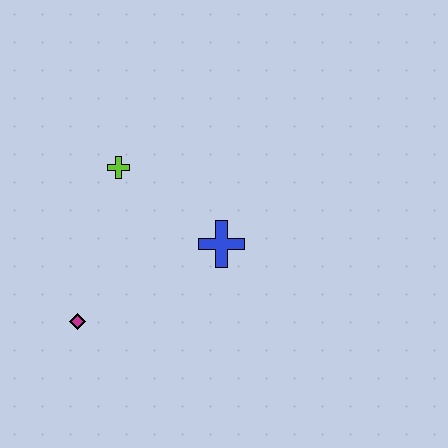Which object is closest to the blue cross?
The lime cross is closest to the blue cross.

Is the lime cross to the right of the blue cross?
No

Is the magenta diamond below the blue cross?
Yes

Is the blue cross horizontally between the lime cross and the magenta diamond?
No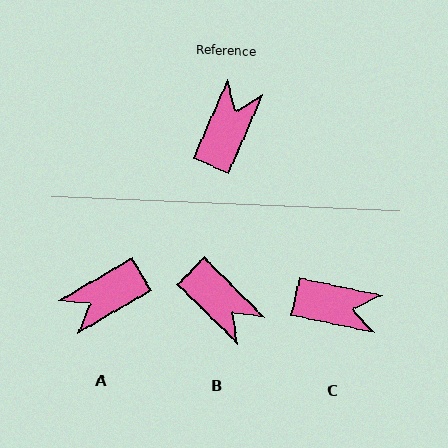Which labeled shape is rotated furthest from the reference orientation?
A, about 144 degrees away.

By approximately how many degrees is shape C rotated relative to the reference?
Approximately 78 degrees clockwise.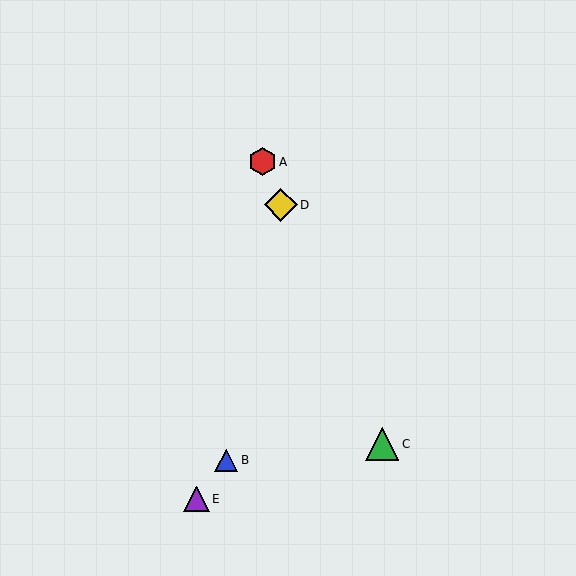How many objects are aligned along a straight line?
3 objects (A, C, D) are aligned along a straight line.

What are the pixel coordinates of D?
Object D is at (281, 205).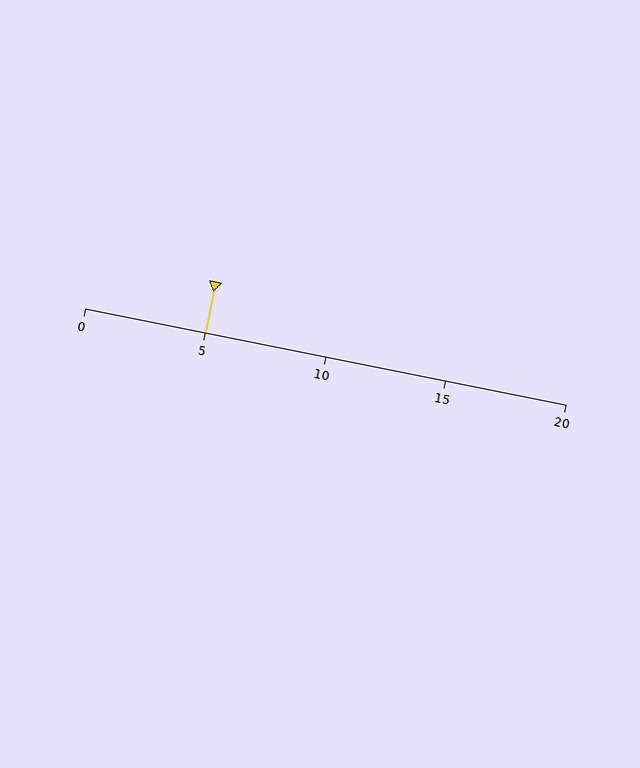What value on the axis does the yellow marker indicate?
The marker indicates approximately 5.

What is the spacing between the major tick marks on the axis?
The major ticks are spaced 5 apart.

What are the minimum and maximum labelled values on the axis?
The axis runs from 0 to 20.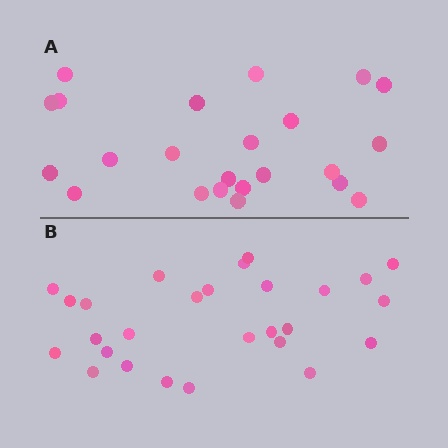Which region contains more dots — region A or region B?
Region B (the bottom region) has more dots.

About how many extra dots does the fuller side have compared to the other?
Region B has about 4 more dots than region A.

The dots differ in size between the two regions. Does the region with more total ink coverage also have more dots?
No. Region A has more total ink coverage because its dots are larger, but region B actually contains more individual dots. Total area can be misleading — the number of items is what matters here.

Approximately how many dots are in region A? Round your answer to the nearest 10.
About 20 dots. (The exact count is 23, which rounds to 20.)